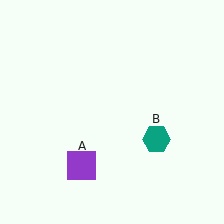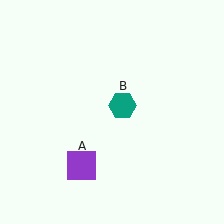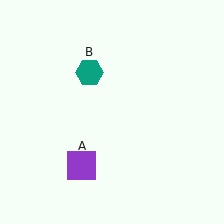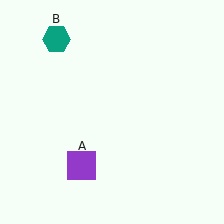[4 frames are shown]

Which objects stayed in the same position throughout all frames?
Purple square (object A) remained stationary.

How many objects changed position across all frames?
1 object changed position: teal hexagon (object B).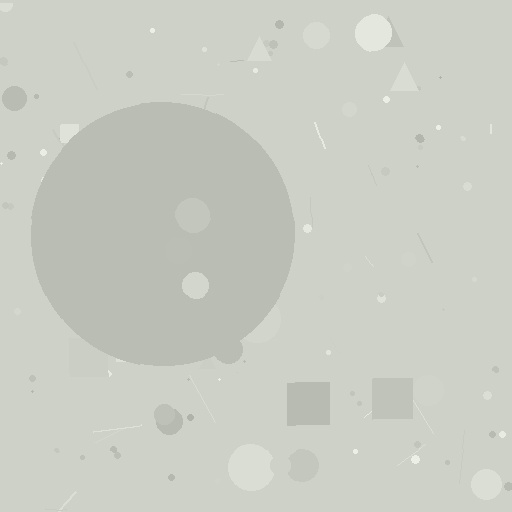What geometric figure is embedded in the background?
A circle is embedded in the background.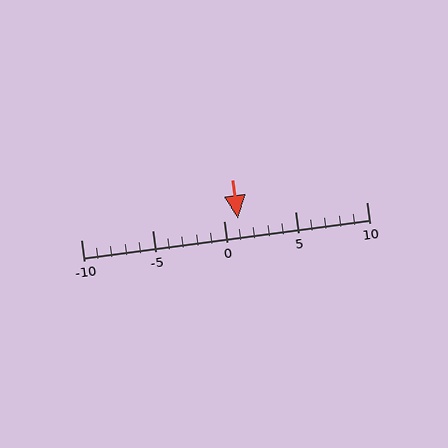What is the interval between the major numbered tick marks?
The major tick marks are spaced 5 units apart.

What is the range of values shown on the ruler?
The ruler shows values from -10 to 10.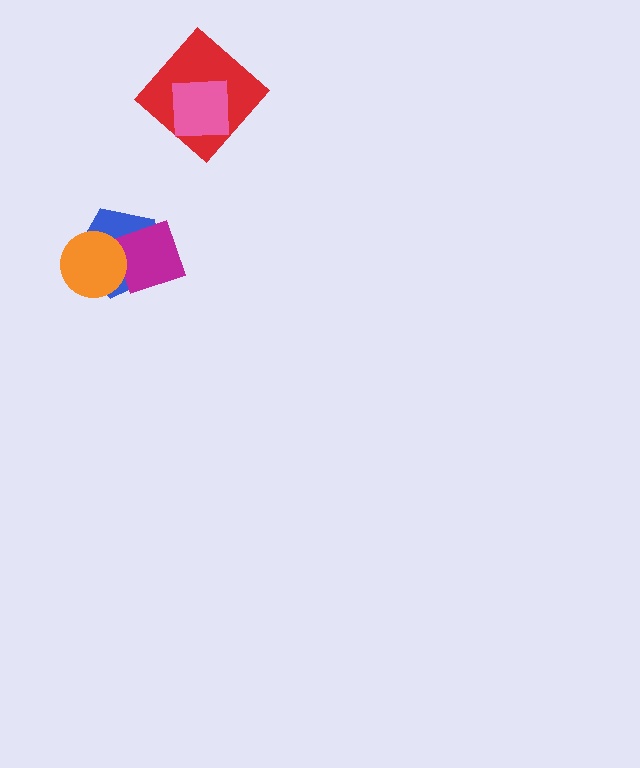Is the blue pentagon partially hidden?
Yes, it is partially covered by another shape.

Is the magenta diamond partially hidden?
Yes, it is partially covered by another shape.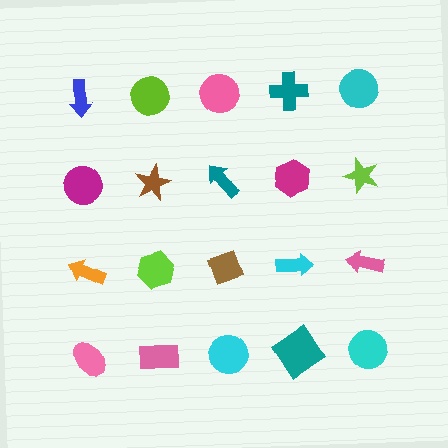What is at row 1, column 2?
A lime circle.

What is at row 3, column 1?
An orange arrow.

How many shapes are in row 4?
5 shapes.